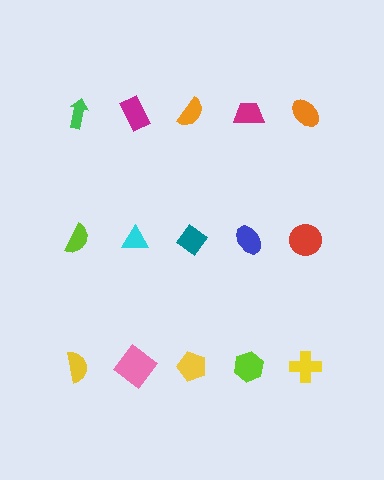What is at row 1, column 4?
A magenta trapezoid.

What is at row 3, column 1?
A yellow semicircle.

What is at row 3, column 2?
A pink diamond.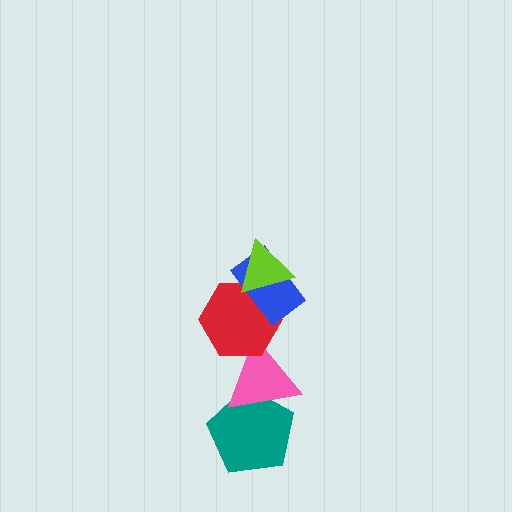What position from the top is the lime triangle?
The lime triangle is 1st from the top.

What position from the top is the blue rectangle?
The blue rectangle is 2nd from the top.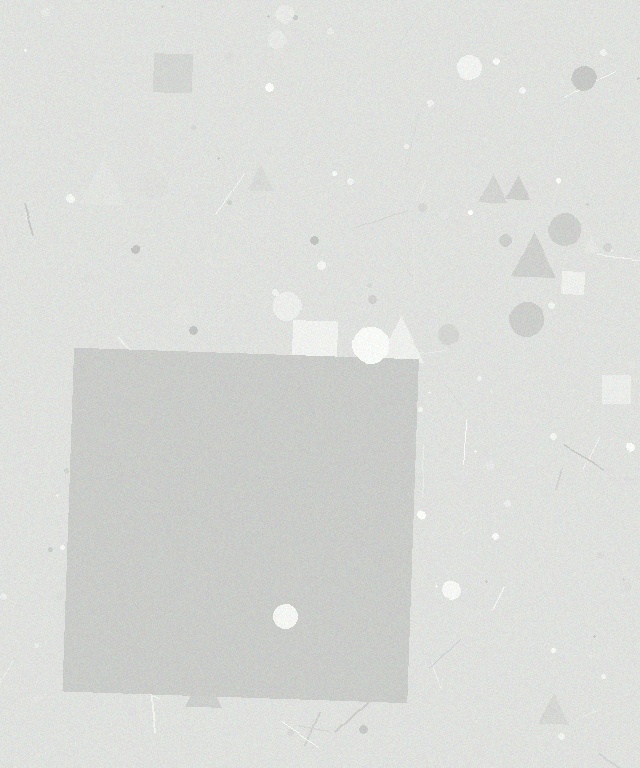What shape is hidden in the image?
A square is hidden in the image.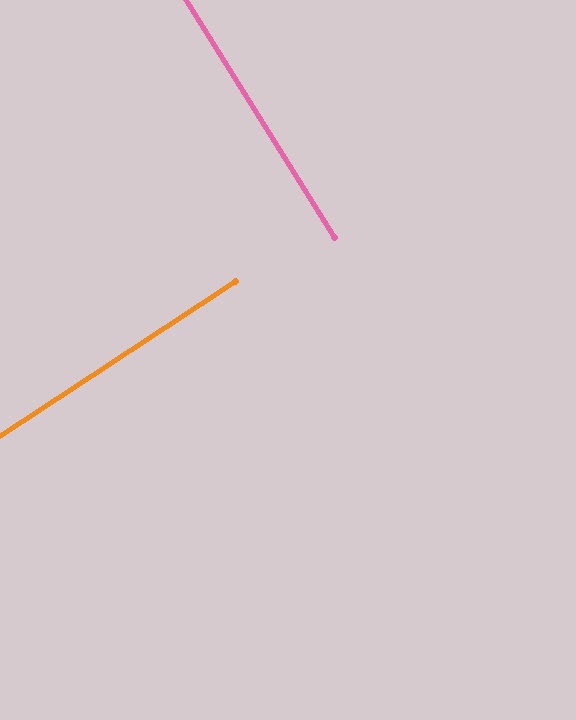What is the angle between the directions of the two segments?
Approximately 89 degrees.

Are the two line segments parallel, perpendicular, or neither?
Perpendicular — they meet at approximately 89°.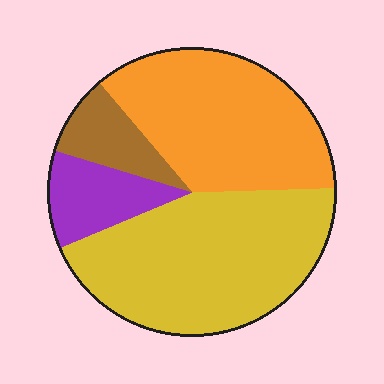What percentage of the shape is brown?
Brown takes up less than a quarter of the shape.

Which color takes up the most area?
Yellow, at roughly 45%.